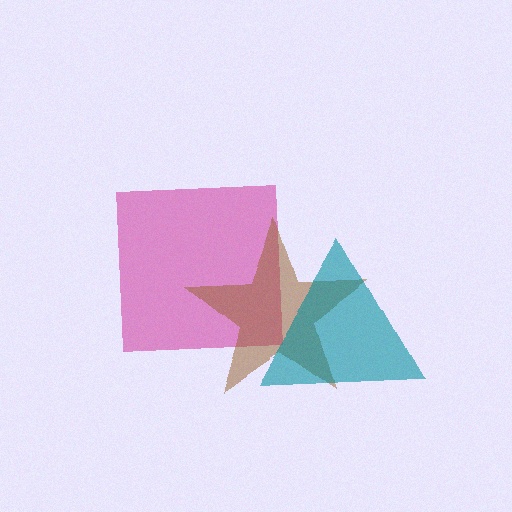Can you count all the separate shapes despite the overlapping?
Yes, there are 3 separate shapes.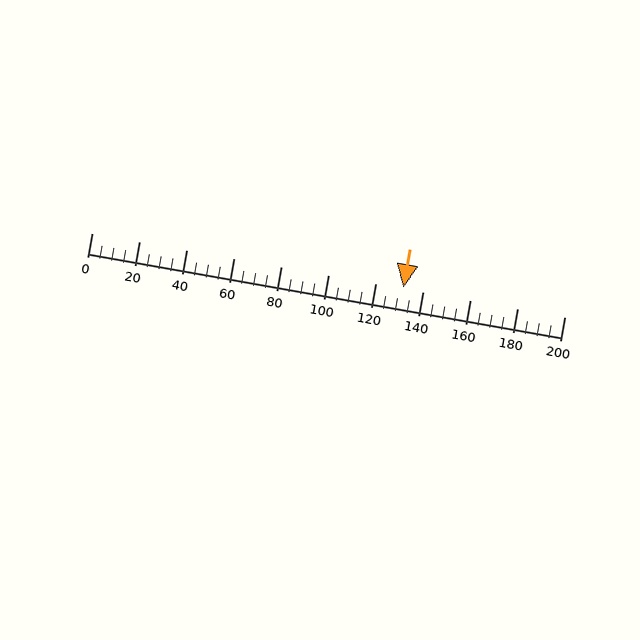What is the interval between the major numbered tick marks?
The major tick marks are spaced 20 units apart.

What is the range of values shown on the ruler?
The ruler shows values from 0 to 200.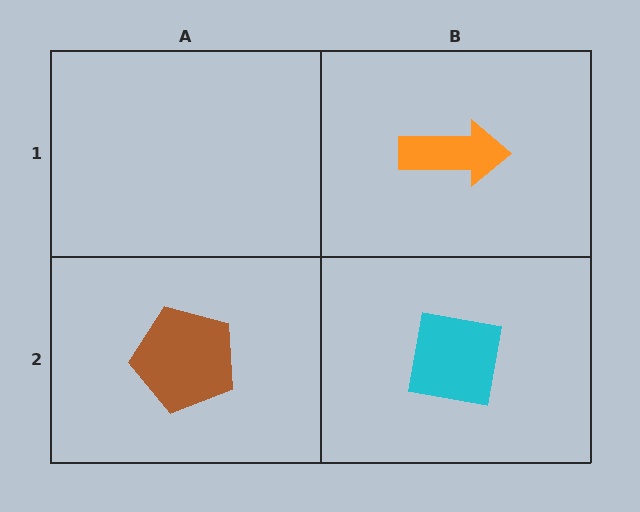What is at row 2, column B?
A cyan square.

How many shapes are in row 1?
1 shape.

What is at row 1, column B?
An orange arrow.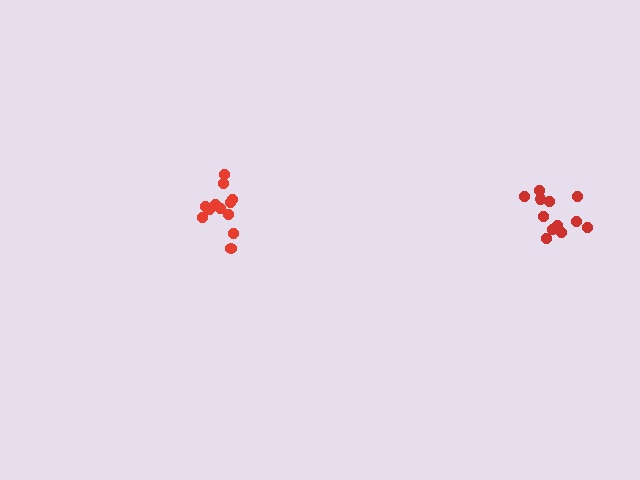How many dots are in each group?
Group 1: 12 dots, Group 2: 12 dots (24 total).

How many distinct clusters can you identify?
There are 2 distinct clusters.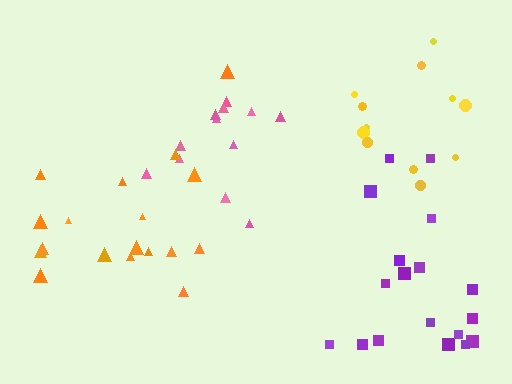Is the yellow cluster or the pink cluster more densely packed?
Pink.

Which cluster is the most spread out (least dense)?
Yellow.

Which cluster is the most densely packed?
Pink.